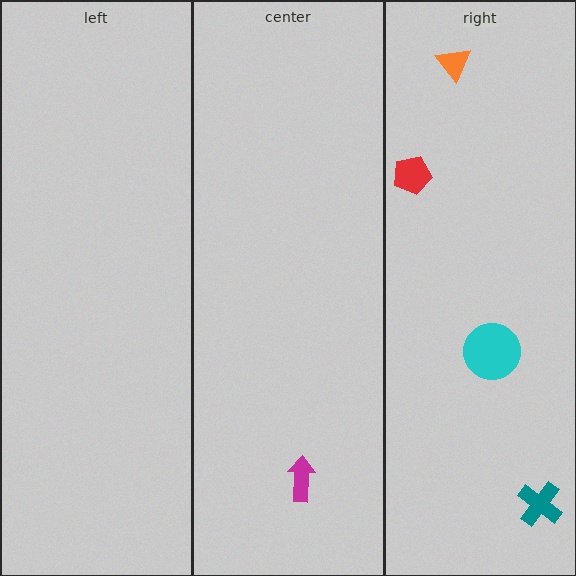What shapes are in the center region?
The magenta arrow.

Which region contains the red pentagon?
The right region.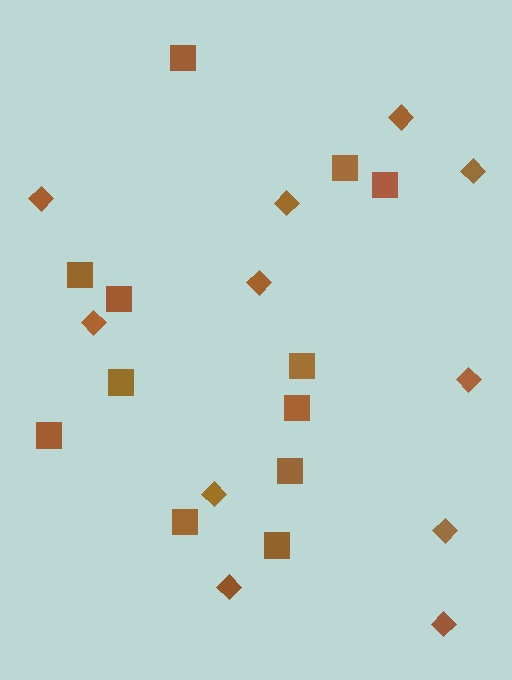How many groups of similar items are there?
There are 2 groups: one group of squares (12) and one group of diamonds (11).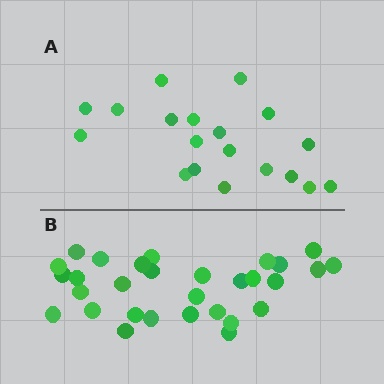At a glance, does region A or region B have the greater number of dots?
Region B (the bottom region) has more dots.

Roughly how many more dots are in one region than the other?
Region B has roughly 12 or so more dots than region A.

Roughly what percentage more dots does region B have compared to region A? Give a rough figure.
About 60% more.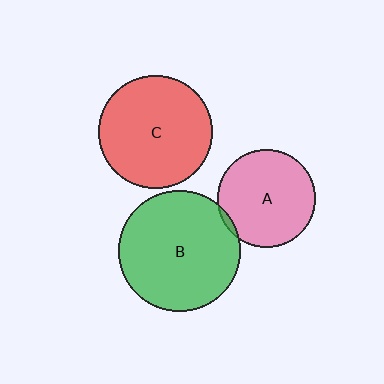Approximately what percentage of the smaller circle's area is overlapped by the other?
Approximately 5%.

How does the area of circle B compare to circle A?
Approximately 1.6 times.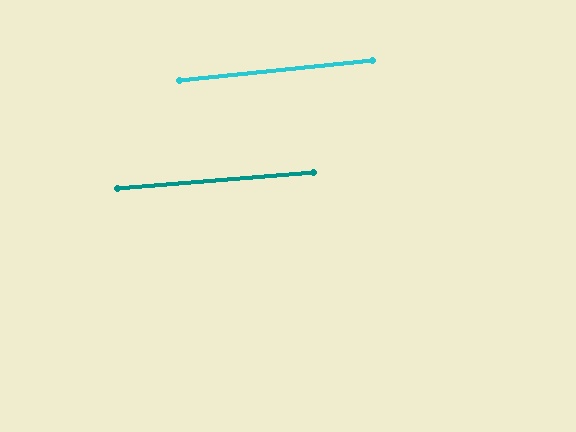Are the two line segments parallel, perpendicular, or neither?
Parallel — their directions differ by only 1.2°.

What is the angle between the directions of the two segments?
Approximately 1 degree.